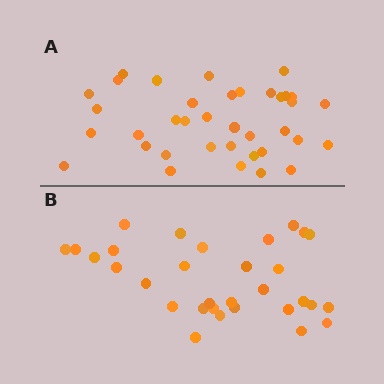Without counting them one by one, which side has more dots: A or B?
Region A (the top region) has more dots.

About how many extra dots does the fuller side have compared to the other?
Region A has about 6 more dots than region B.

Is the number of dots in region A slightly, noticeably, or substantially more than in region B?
Region A has only slightly more — the two regions are fairly close. The ratio is roughly 1.2 to 1.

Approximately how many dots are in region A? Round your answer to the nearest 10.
About 40 dots. (The exact count is 37, which rounds to 40.)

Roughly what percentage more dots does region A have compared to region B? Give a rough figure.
About 20% more.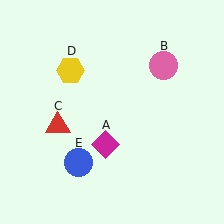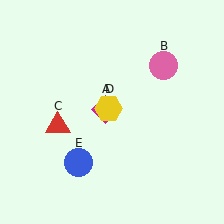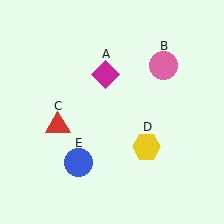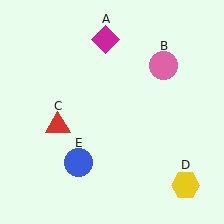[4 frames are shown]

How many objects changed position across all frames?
2 objects changed position: magenta diamond (object A), yellow hexagon (object D).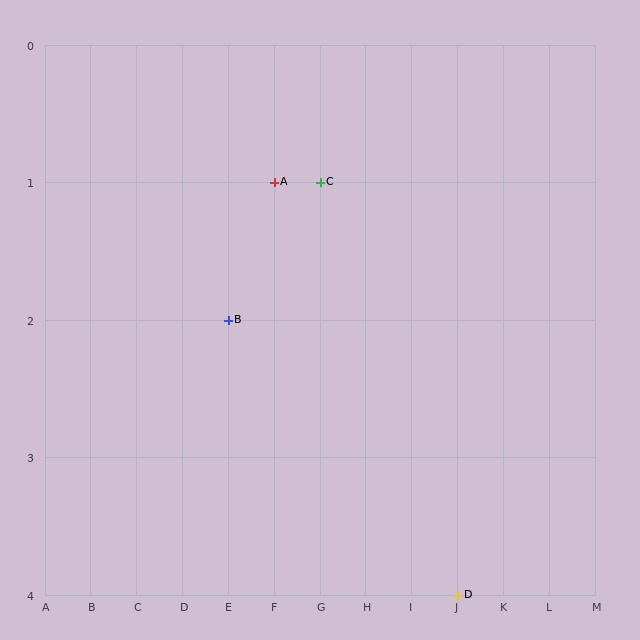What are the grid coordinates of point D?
Point D is at grid coordinates (J, 4).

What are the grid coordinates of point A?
Point A is at grid coordinates (F, 1).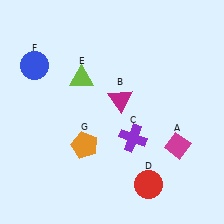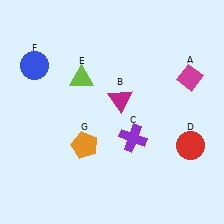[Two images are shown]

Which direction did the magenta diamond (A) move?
The magenta diamond (A) moved up.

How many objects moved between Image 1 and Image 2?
2 objects moved between the two images.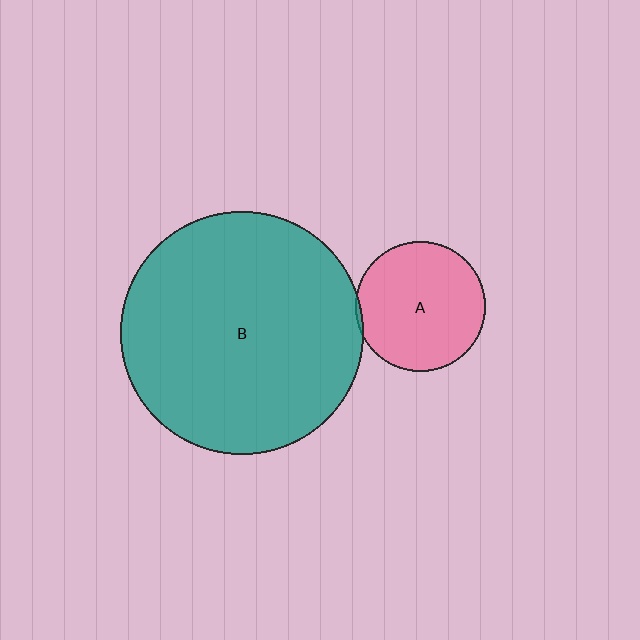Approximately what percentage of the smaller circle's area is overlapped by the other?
Approximately 5%.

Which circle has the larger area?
Circle B (teal).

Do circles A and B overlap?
Yes.